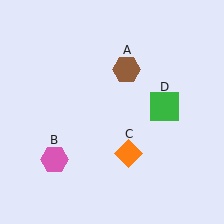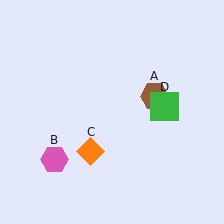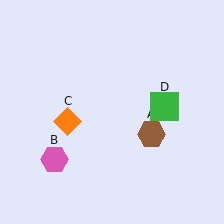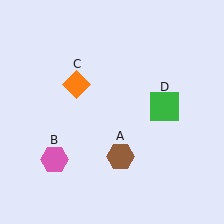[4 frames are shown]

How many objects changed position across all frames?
2 objects changed position: brown hexagon (object A), orange diamond (object C).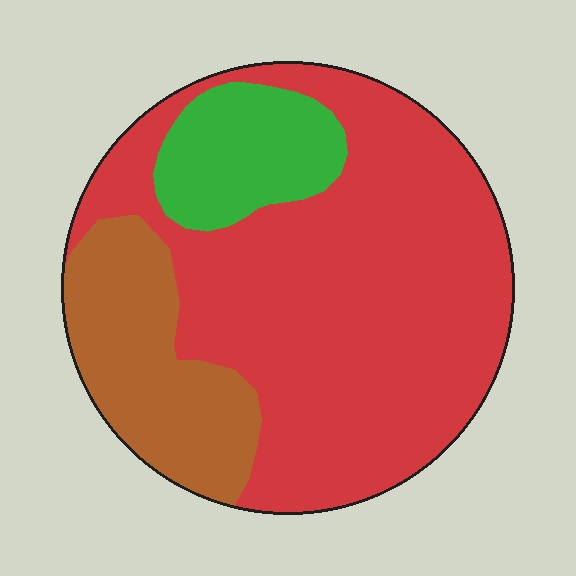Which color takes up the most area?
Red, at roughly 65%.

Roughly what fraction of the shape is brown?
Brown covers about 20% of the shape.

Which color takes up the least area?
Green, at roughly 15%.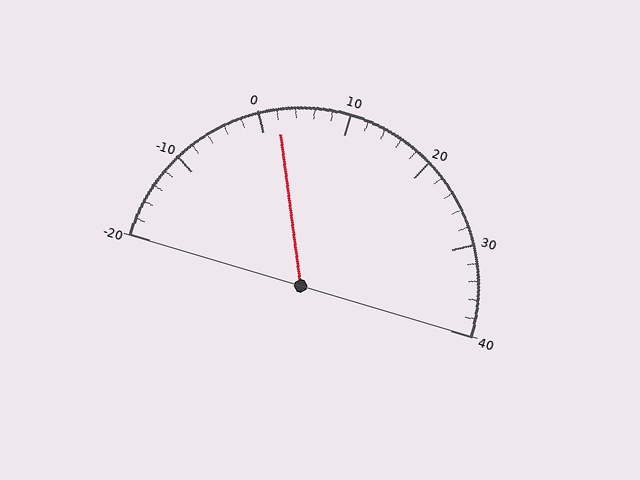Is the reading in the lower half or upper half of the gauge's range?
The reading is in the lower half of the range (-20 to 40).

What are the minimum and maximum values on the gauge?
The gauge ranges from -20 to 40.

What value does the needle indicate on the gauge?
The needle indicates approximately 2.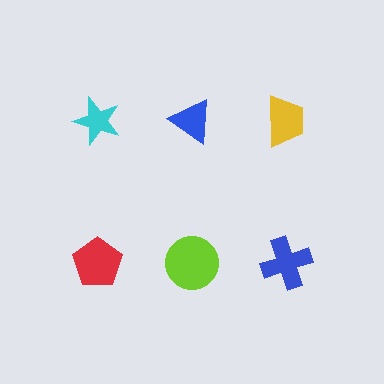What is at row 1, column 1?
A cyan star.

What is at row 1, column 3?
A yellow trapezoid.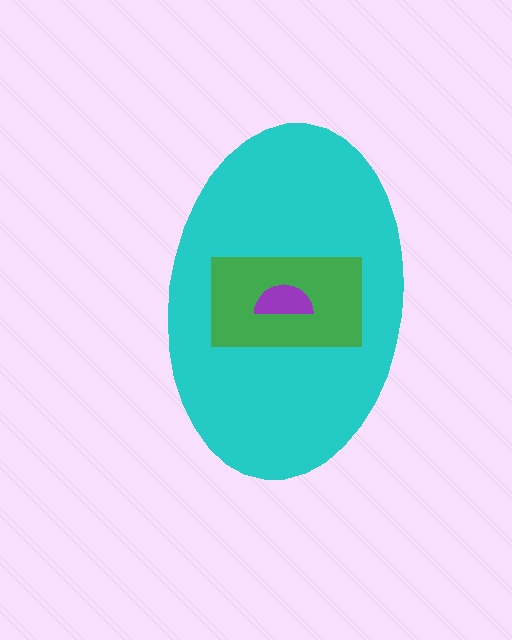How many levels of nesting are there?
3.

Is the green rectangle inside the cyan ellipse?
Yes.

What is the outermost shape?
The cyan ellipse.